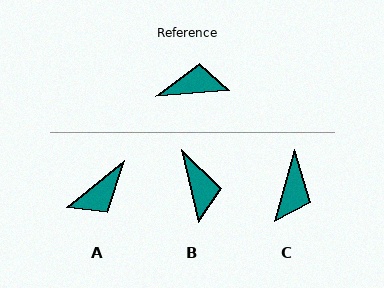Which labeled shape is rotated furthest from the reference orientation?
A, about 146 degrees away.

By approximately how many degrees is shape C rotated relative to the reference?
Approximately 110 degrees clockwise.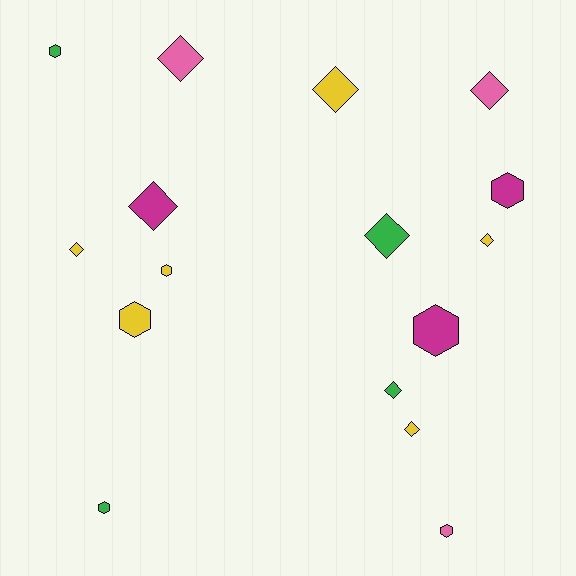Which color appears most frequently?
Yellow, with 6 objects.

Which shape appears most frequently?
Diamond, with 9 objects.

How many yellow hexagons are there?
There are 2 yellow hexagons.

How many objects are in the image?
There are 16 objects.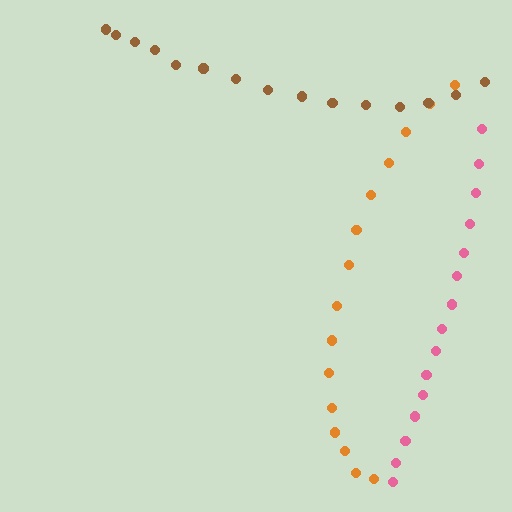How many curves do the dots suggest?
There are 3 distinct paths.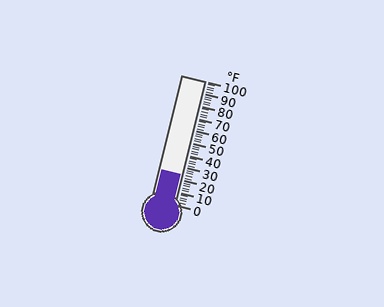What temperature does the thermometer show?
The thermometer shows approximately 24°F.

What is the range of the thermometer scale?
The thermometer scale ranges from 0°F to 100°F.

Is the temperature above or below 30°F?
The temperature is below 30°F.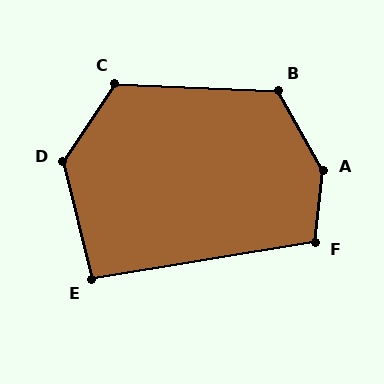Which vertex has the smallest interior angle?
E, at approximately 95 degrees.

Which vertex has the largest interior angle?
A, at approximately 144 degrees.